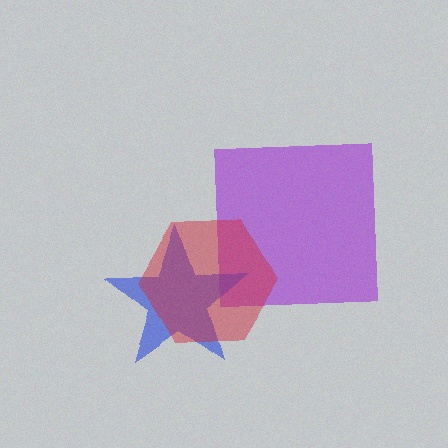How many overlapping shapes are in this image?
There are 3 overlapping shapes in the image.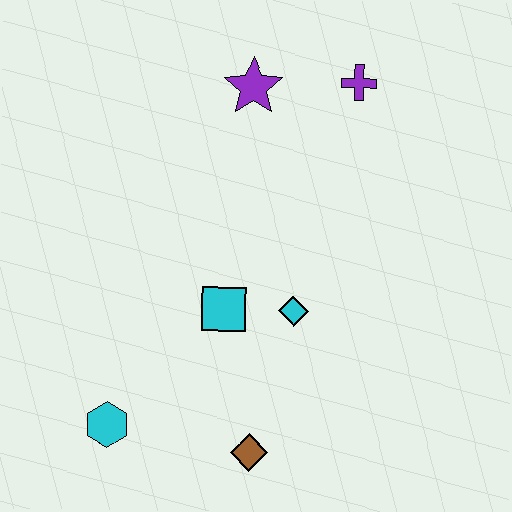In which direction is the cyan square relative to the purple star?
The cyan square is below the purple star.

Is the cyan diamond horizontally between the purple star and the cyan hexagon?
No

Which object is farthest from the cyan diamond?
The purple cross is farthest from the cyan diamond.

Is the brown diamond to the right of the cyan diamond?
No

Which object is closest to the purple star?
The purple cross is closest to the purple star.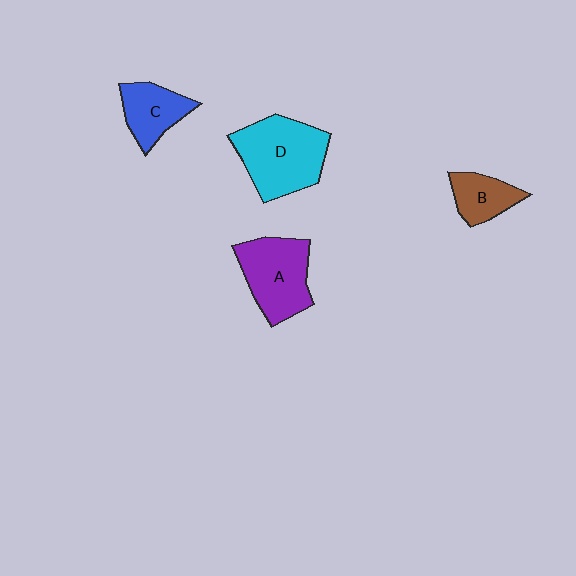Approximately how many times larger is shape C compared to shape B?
Approximately 1.2 times.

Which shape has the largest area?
Shape D (cyan).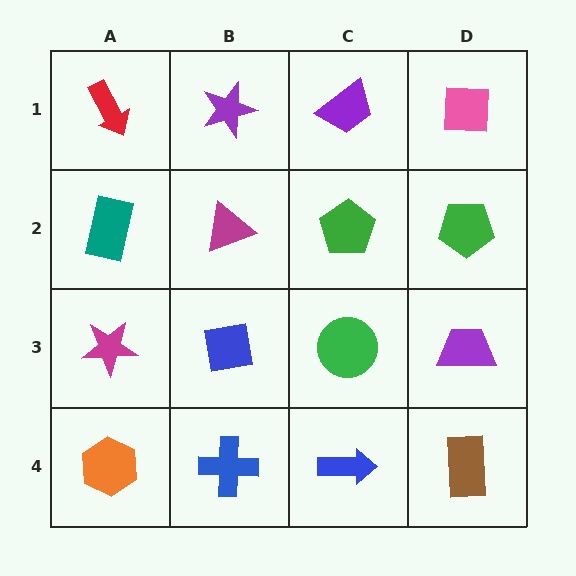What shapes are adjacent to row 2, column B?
A purple star (row 1, column B), a blue square (row 3, column B), a teal rectangle (row 2, column A), a green pentagon (row 2, column C).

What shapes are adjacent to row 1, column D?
A green pentagon (row 2, column D), a purple trapezoid (row 1, column C).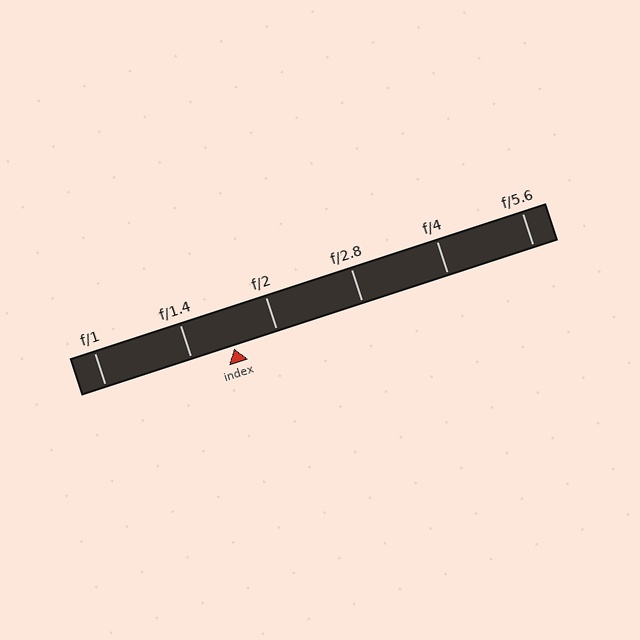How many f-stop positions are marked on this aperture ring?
There are 6 f-stop positions marked.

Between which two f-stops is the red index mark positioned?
The index mark is between f/1.4 and f/2.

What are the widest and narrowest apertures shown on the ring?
The widest aperture shown is f/1 and the narrowest is f/5.6.